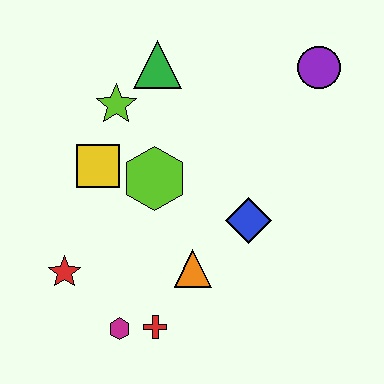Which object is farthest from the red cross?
The purple circle is farthest from the red cross.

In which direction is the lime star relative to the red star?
The lime star is above the red star.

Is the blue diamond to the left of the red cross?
No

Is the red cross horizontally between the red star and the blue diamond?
Yes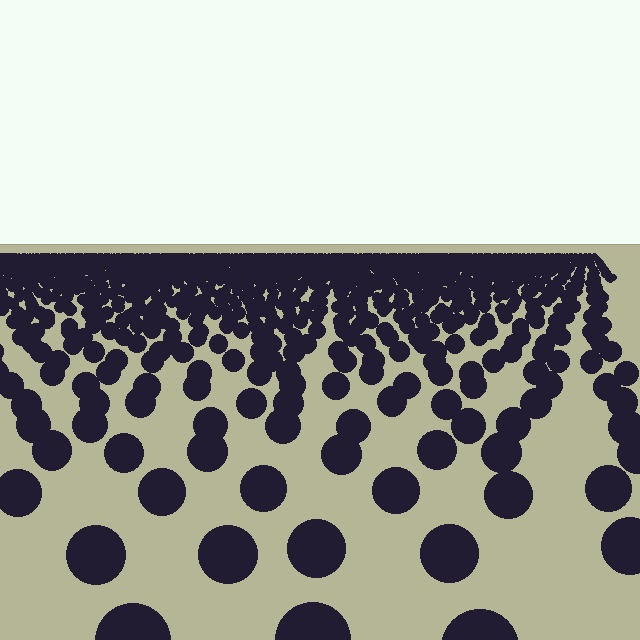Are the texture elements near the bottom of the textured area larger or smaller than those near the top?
Larger. Near the bottom, elements are closer to the viewer and appear at a bigger on-screen size.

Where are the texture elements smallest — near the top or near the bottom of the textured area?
Near the top.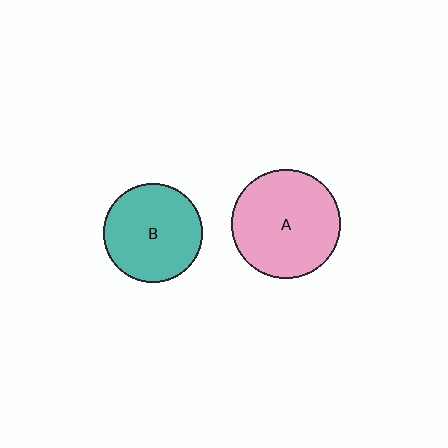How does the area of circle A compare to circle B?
Approximately 1.2 times.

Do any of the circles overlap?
No, none of the circles overlap.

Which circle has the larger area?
Circle A (pink).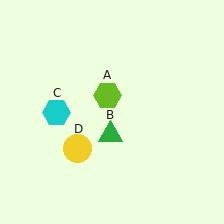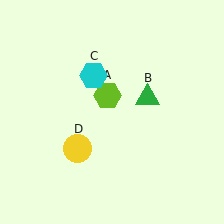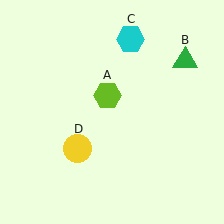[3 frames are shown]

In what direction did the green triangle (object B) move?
The green triangle (object B) moved up and to the right.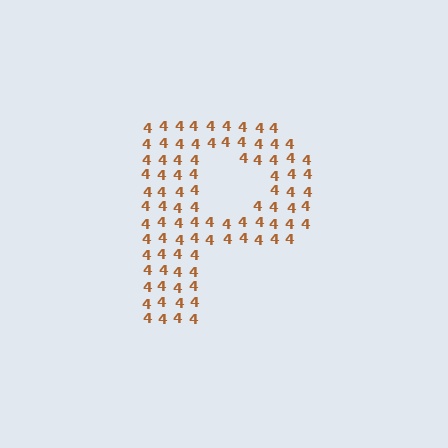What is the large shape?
The large shape is the letter P.